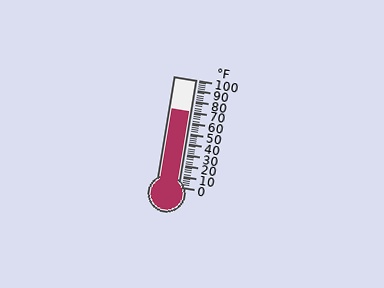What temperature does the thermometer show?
The thermometer shows approximately 70°F.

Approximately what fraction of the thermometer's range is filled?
The thermometer is filled to approximately 70% of its range.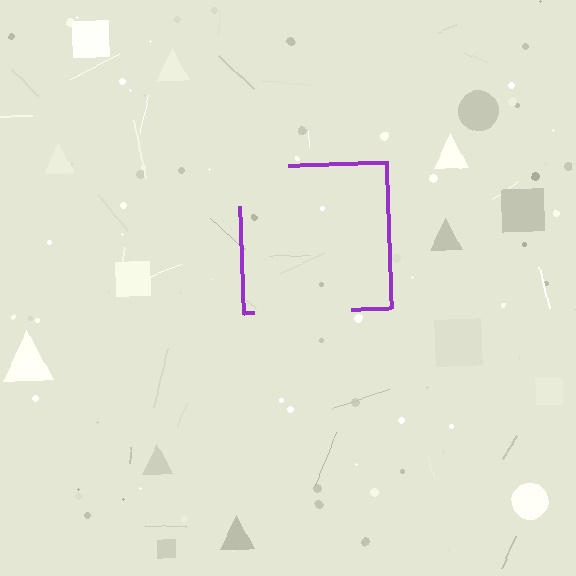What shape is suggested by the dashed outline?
The dashed outline suggests a square.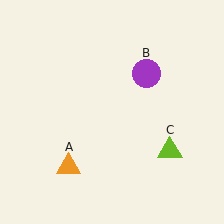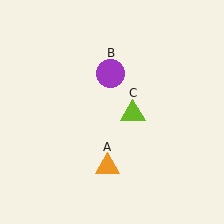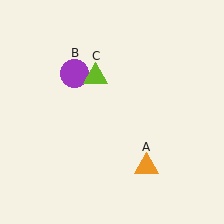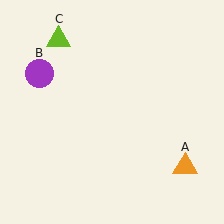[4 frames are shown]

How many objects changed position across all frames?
3 objects changed position: orange triangle (object A), purple circle (object B), lime triangle (object C).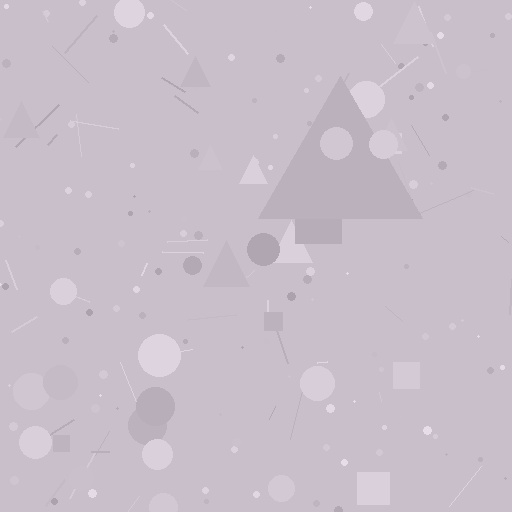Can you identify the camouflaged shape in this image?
The camouflaged shape is a triangle.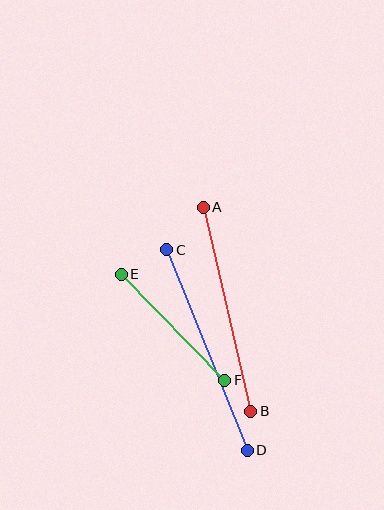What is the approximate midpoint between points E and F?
The midpoint is at approximately (173, 327) pixels.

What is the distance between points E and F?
The distance is approximately 148 pixels.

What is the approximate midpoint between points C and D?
The midpoint is at approximately (207, 350) pixels.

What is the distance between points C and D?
The distance is approximately 216 pixels.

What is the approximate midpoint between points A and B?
The midpoint is at approximately (227, 309) pixels.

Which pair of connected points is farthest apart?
Points C and D are farthest apart.